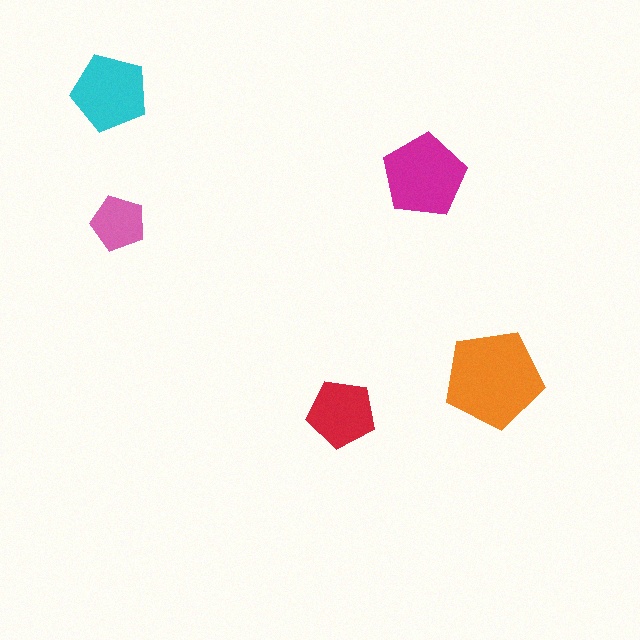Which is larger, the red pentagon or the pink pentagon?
The red one.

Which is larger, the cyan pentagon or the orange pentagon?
The orange one.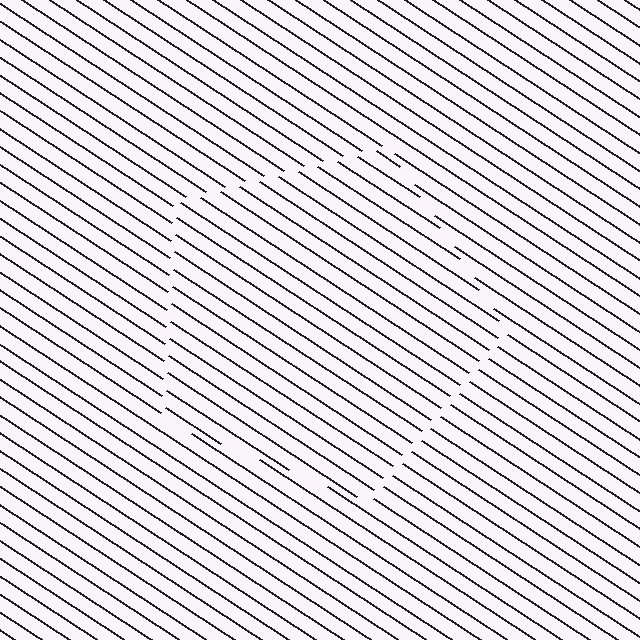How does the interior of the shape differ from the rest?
The interior of the shape contains the same grating, shifted by half a period — the contour is defined by the phase discontinuity where line-ends from the inner and outer gratings abut.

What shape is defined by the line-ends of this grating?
An illusory pentagon. The interior of the shape contains the same grating, shifted by half a period — the contour is defined by the phase discontinuity where line-ends from the inner and outer gratings abut.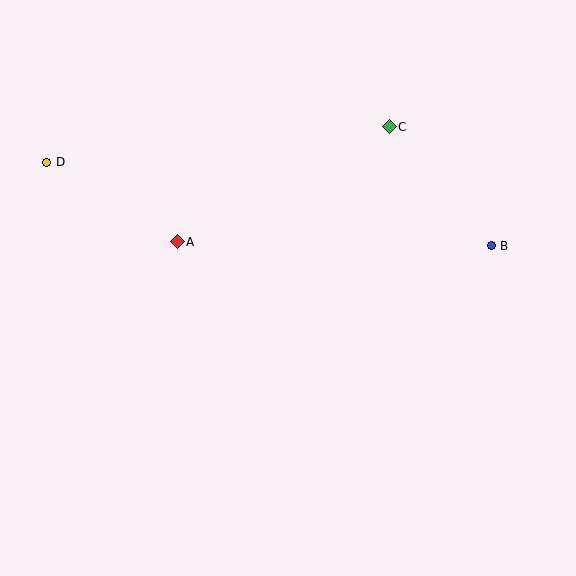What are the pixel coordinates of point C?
Point C is at (389, 127).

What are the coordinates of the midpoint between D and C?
The midpoint between D and C is at (218, 145).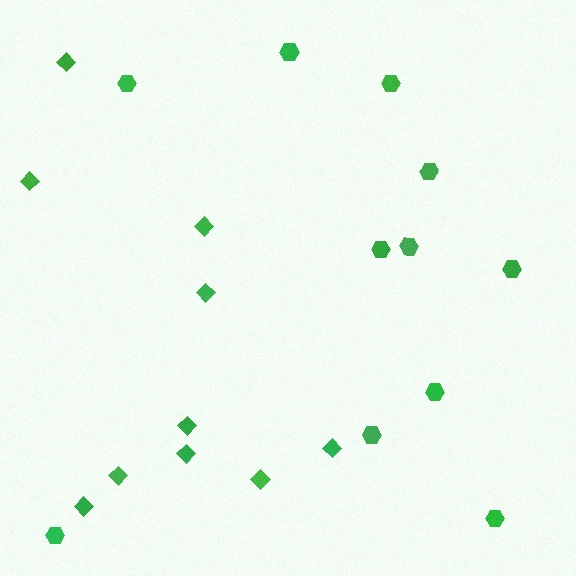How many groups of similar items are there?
There are 2 groups: one group of diamonds (10) and one group of hexagons (11).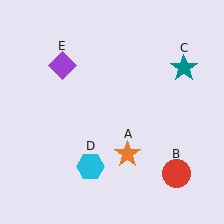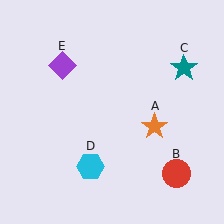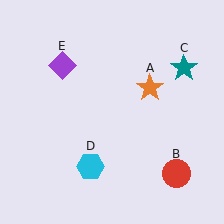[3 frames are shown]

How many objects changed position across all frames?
1 object changed position: orange star (object A).